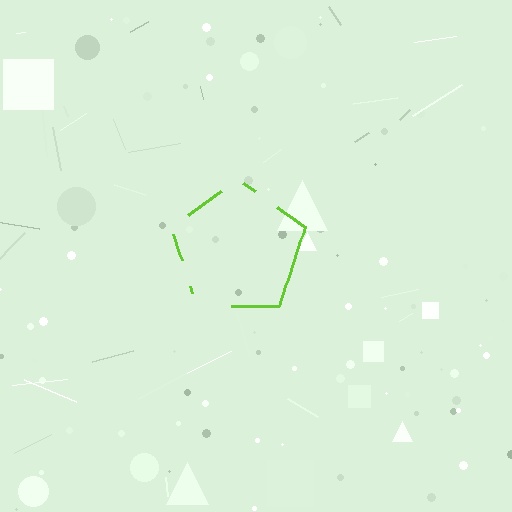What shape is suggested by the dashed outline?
The dashed outline suggests a pentagon.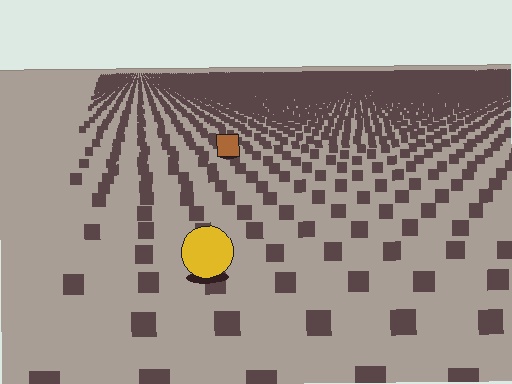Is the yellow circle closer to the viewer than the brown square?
Yes. The yellow circle is closer — you can tell from the texture gradient: the ground texture is coarser near it.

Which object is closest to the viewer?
The yellow circle is closest. The texture marks near it are larger and more spread out.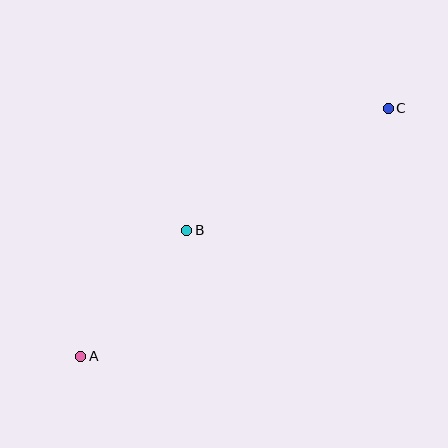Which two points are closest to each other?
Points A and B are closest to each other.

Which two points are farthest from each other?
Points A and C are farthest from each other.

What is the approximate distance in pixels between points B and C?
The distance between B and C is approximately 236 pixels.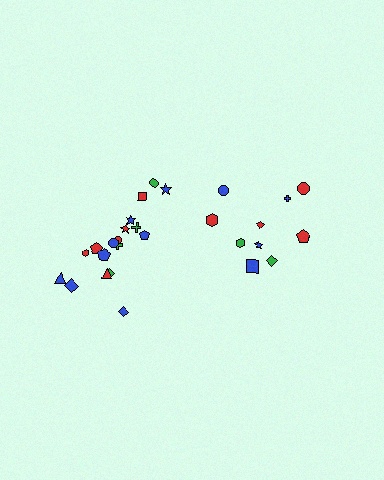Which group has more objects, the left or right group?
The left group.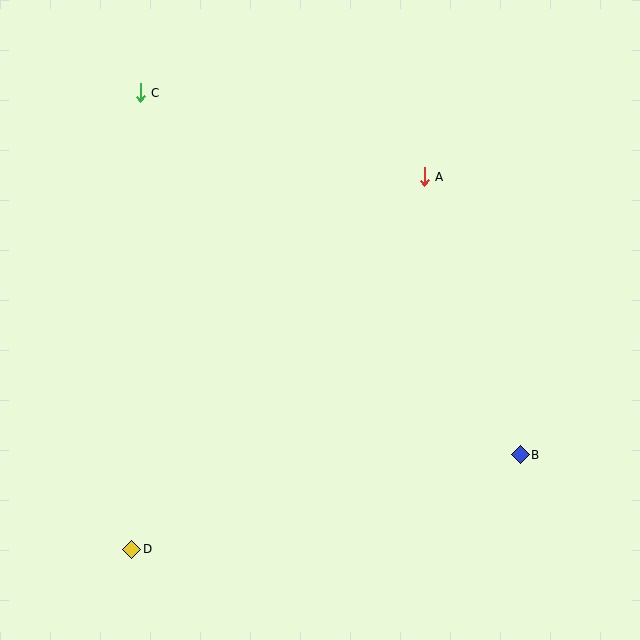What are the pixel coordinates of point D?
Point D is at (132, 549).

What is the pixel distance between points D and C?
The distance between D and C is 457 pixels.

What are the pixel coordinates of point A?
Point A is at (424, 177).